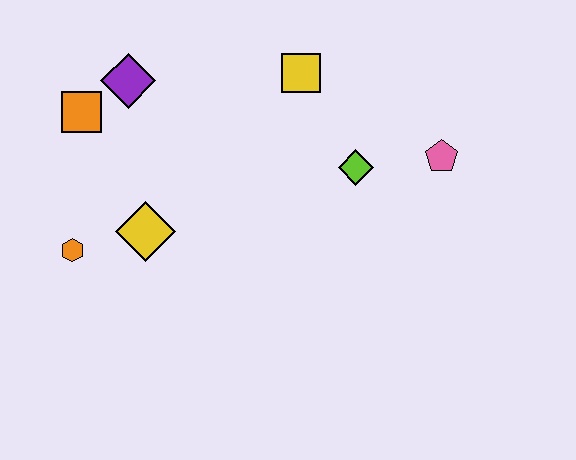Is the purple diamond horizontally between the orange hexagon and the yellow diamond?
Yes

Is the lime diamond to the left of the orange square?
No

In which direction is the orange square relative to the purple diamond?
The orange square is to the left of the purple diamond.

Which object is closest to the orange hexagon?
The yellow diamond is closest to the orange hexagon.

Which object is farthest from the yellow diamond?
The pink pentagon is farthest from the yellow diamond.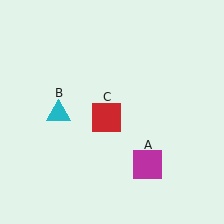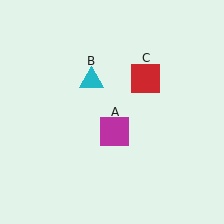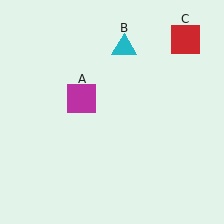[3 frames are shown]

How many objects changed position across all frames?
3 objects changed position: magenta square (object A), cyan triangle (object B), red square (object C).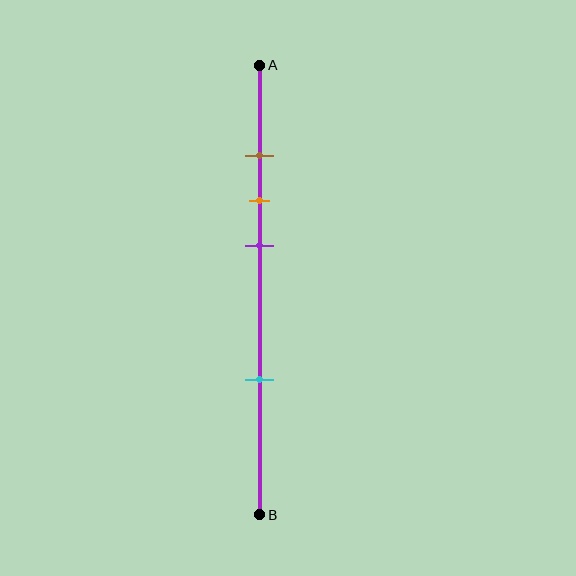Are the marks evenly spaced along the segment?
No, the marks are not evenly spaced.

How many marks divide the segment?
There are 4 marks dividing the segment.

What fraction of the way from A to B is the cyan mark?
The cyan mark is approximately 70% (0.7) of the way from A to B.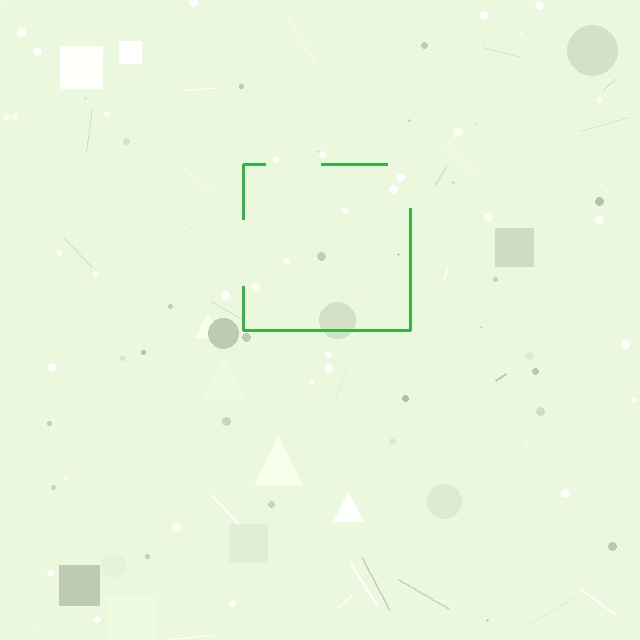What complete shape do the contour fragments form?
The contour fragments form a square.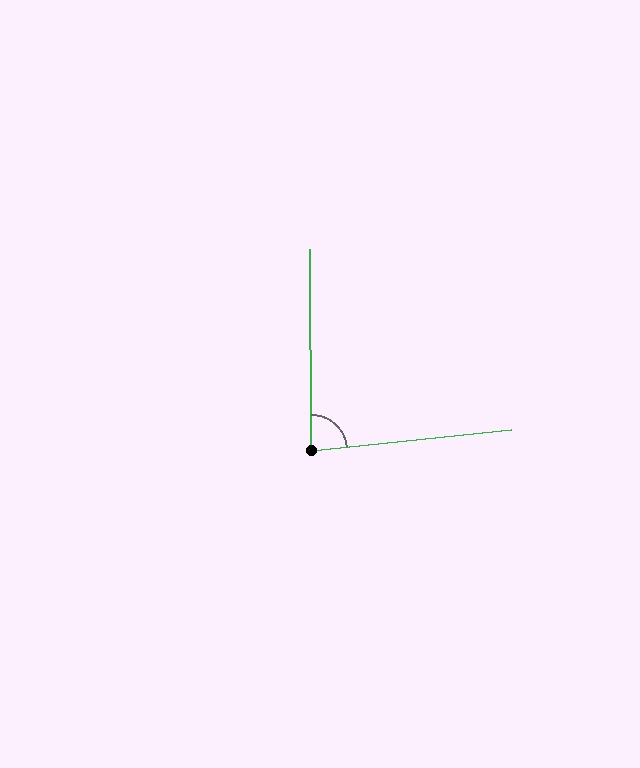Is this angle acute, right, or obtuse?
It is acute.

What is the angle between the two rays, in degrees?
Approximately 84 degrees.